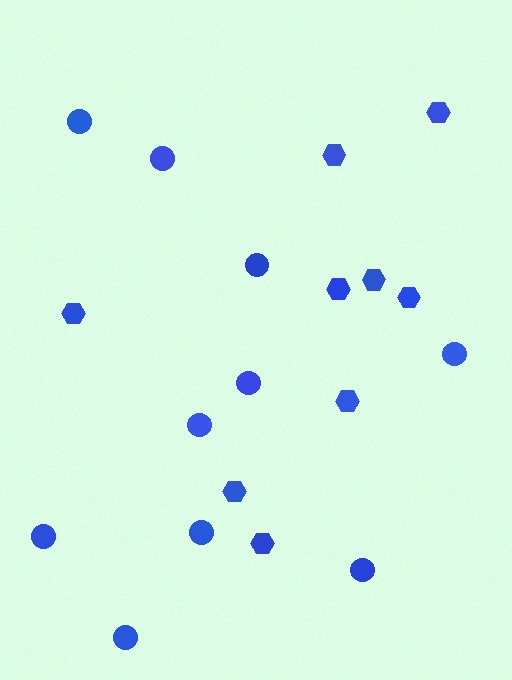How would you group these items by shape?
There are 2 groups: one group of circles (10) and one group of hexagons (9).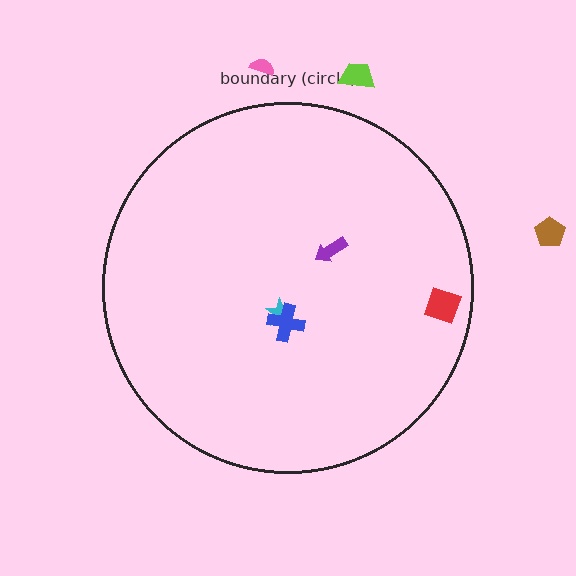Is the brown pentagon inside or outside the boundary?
Outside.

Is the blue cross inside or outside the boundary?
Inside.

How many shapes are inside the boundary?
4 inside, 3 outside.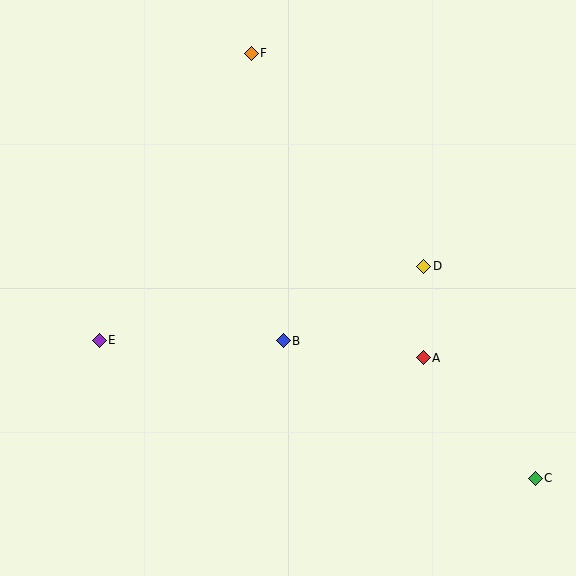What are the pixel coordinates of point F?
Point F is at (251, 53).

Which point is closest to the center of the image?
Point B at (283, 341) is closest to the center.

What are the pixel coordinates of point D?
Point D is at (424, 266).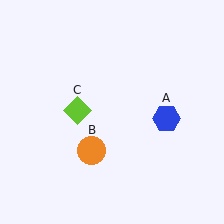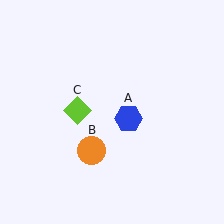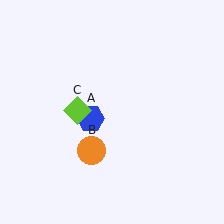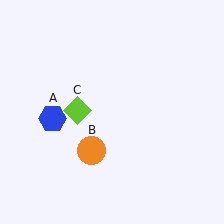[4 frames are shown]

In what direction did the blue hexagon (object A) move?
The blue hexagon (object A) moved left.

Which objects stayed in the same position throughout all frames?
Orange circle (object B) and lime diamond (object C) remained stationary.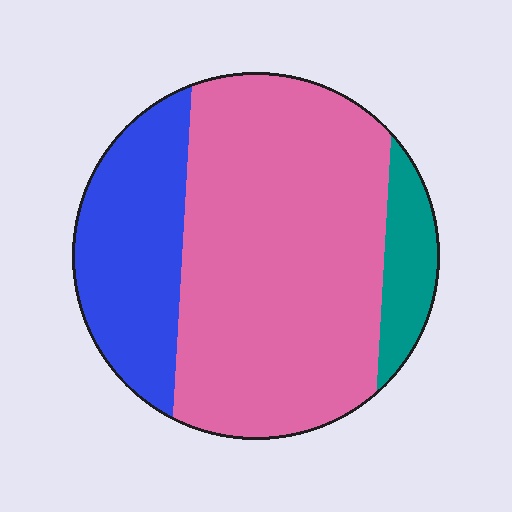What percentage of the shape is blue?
Blue covers 25% of the shape.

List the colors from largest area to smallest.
From largest to smallest: pink, blue, teal.